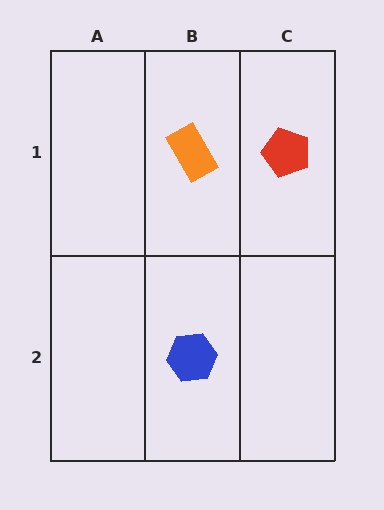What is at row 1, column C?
A red pentagon.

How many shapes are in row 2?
1 shape.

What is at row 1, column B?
An orange rectangle.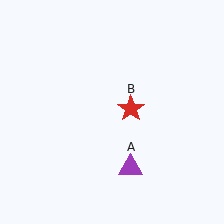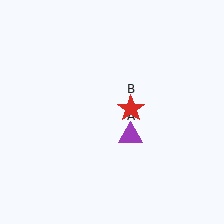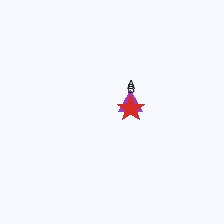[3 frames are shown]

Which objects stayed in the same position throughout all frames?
Red star (object B) remained stationary.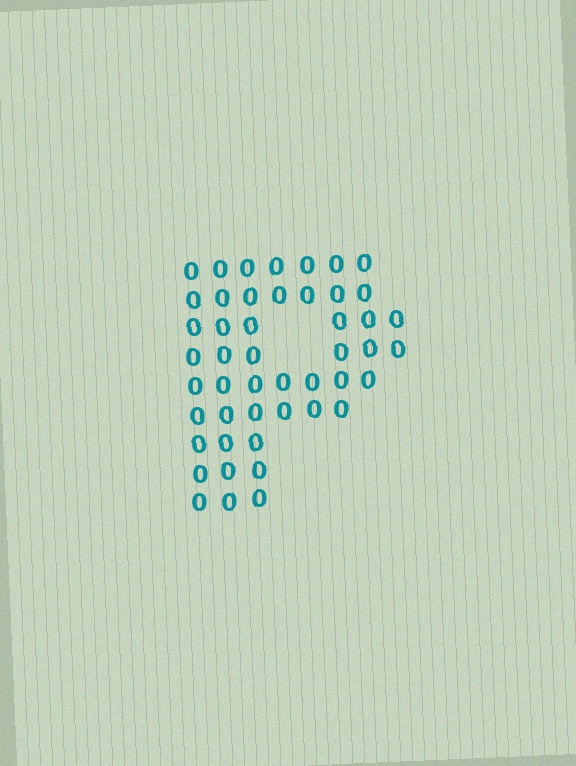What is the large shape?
The large shape is the letter P.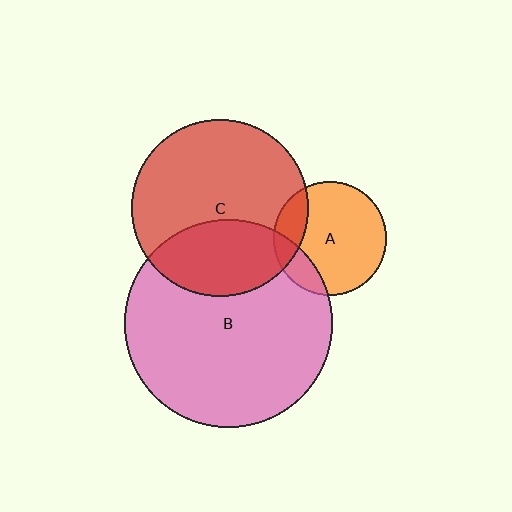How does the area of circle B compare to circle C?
Approximately 1.4 times.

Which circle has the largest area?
Circle B (pink).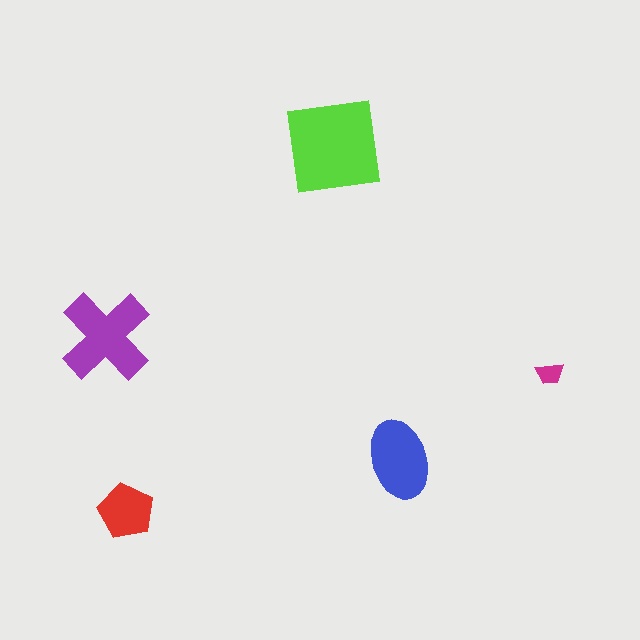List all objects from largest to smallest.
The lime square, the purple cross, the blue ellipse, the red pentagon, the magenta trapezoid.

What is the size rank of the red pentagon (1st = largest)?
4th.